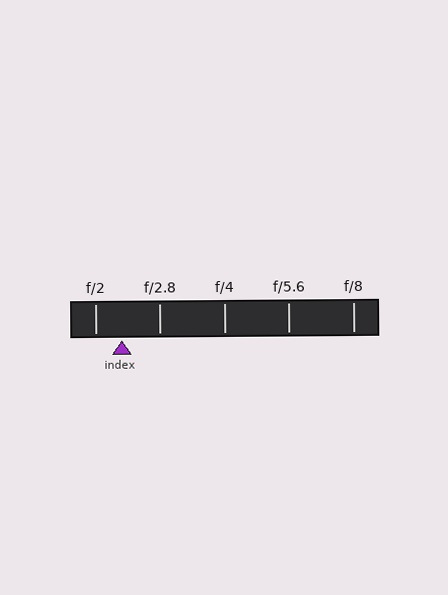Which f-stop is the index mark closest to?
The index mark is closest to f/2.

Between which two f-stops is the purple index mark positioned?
The index mark is between f/2 and f/2.8.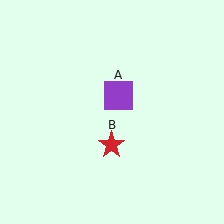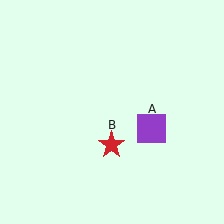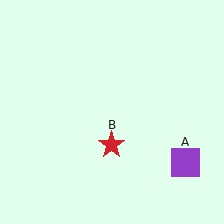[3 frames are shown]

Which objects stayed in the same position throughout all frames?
Red star (object B) remained stationary.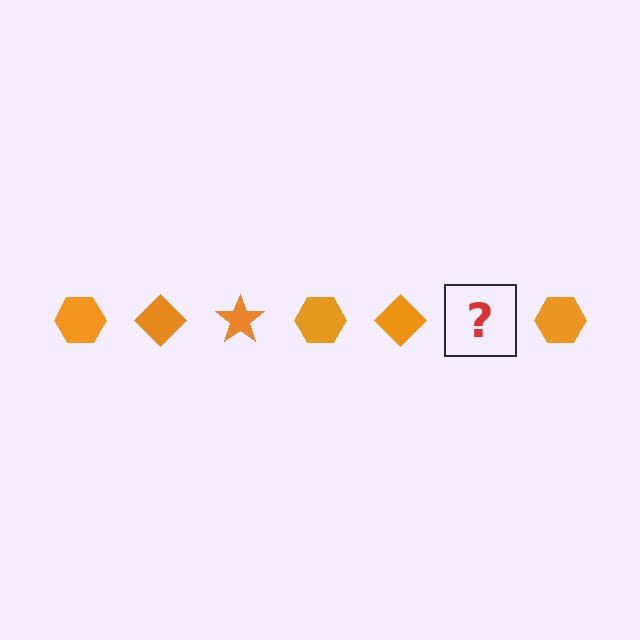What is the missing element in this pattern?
The missing element is an orange star.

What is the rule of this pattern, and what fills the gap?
The rule is that the pattern cycles through hexagon, diamond, star shapes in orange. The gap should be filled with an orange star.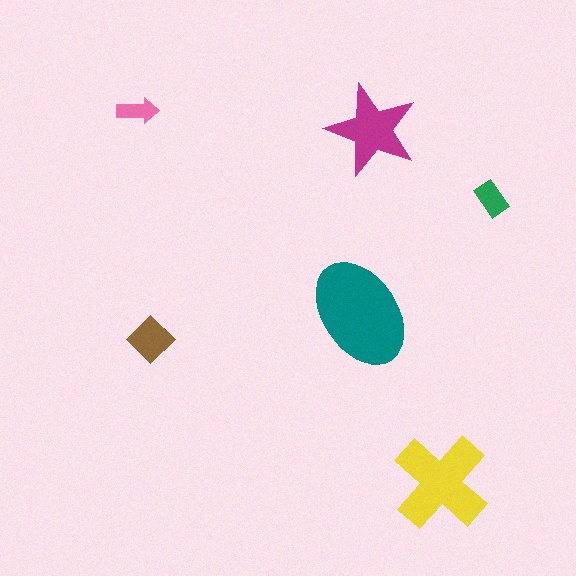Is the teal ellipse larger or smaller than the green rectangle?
Larger.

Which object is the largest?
The teal ellipse.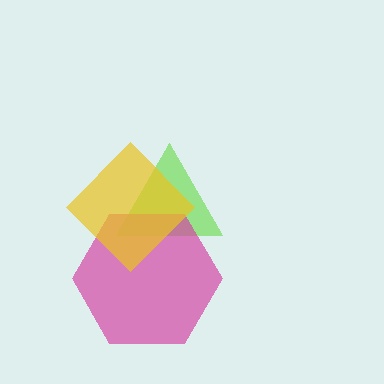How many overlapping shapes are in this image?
There are 3 overlapping shapes in the image.